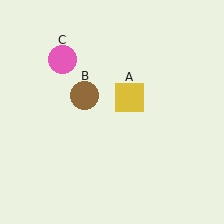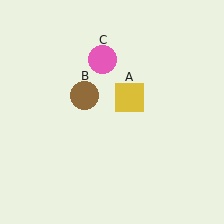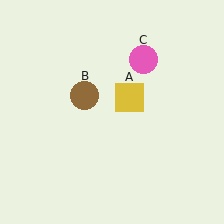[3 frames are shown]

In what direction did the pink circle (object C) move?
The pink circle (object C) moved right.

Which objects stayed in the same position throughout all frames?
Yellow square (object A) and brown circle (object B) remained stationary.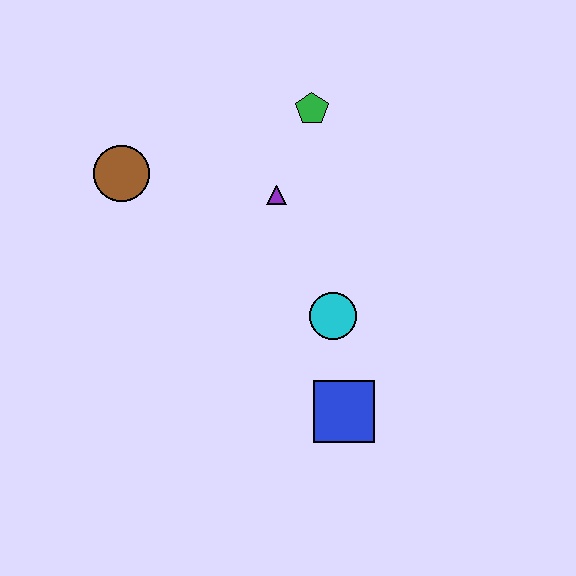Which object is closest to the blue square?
The cyan circle is closest to the blue square.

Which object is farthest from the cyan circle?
The brown circle is farthest from the cyan circle.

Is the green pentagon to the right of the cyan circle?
No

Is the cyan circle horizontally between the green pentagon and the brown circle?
No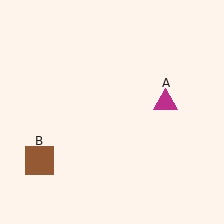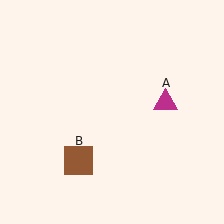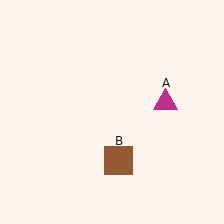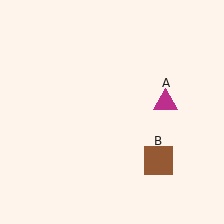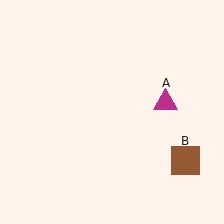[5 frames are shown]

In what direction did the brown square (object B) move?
The brown square (object B) moved right.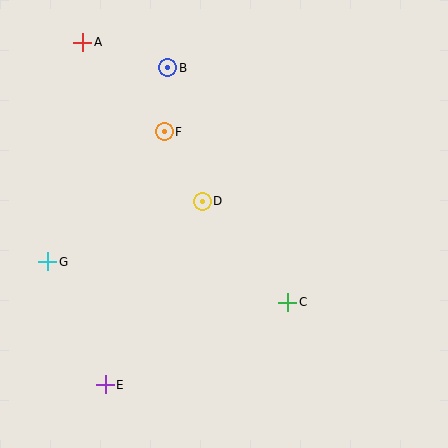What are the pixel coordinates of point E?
Point E is at (105, 385).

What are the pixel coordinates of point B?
Point B is at (168, 68).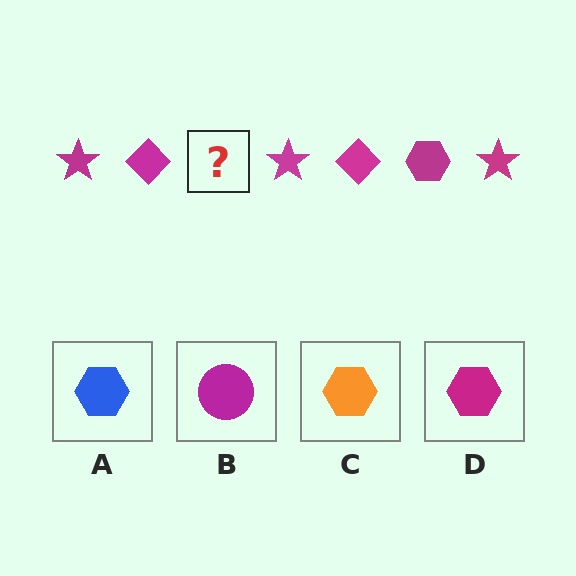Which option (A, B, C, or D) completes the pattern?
D.